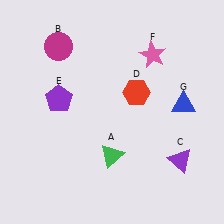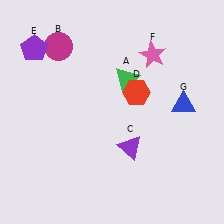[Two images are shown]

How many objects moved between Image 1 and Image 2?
3 objects moved between the two images.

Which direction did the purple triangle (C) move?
The purple triangle (C) moved left.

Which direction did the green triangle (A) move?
The green triangle (A) moved up.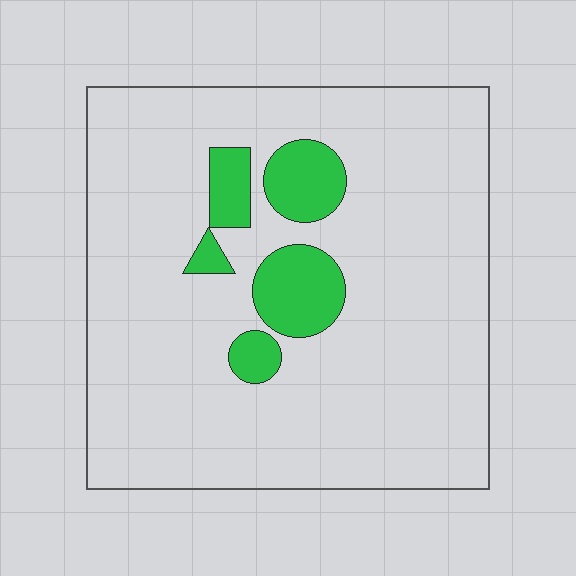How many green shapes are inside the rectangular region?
5.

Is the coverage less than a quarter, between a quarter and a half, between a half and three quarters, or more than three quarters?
Less than a quarter.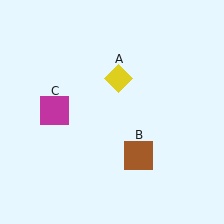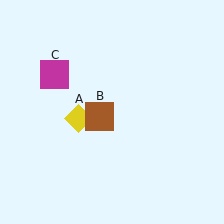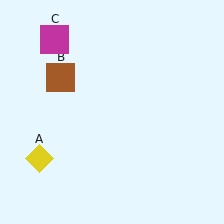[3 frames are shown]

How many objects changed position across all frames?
3 objects changed position: yellow diamond (object A), brown square (object B), magenta square (object C).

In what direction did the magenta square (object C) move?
The magenta square (object C) moved up.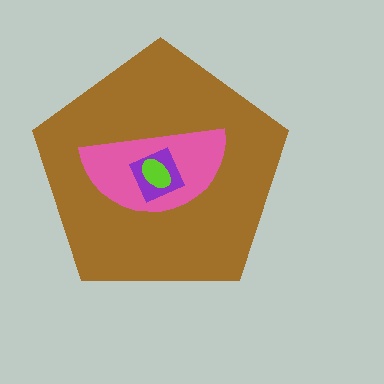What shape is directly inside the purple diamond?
The lime ellipse.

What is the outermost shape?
The brown pentagon.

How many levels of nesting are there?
4.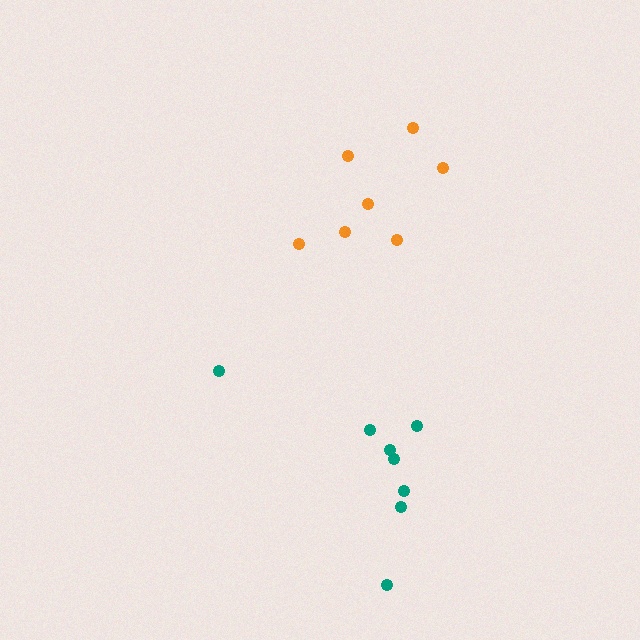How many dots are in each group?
Group 1: 7 dots, Group 2: 8 dots (15 total).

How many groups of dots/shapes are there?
There are 2 groups.